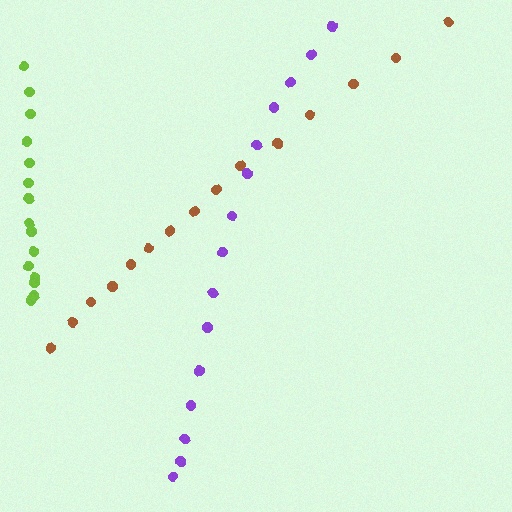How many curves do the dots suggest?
There are 3 distinct paths.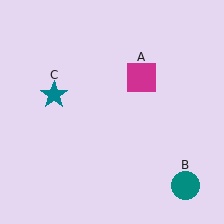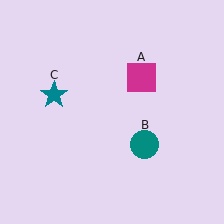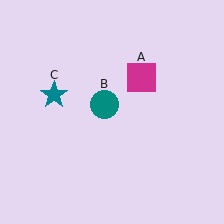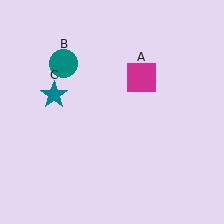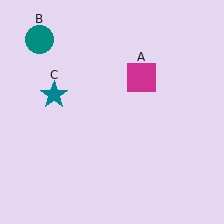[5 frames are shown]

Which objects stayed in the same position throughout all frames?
Magenta square (object A) and teal star (object C) remained stationary.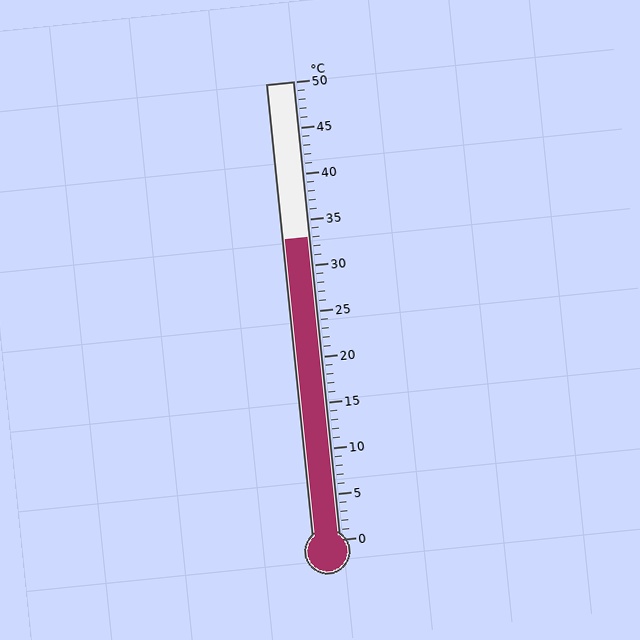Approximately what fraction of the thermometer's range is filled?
The thermometer is filled to approximately 65% of its range.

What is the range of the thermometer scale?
The thermometer scale ranges from 0°C to 50°C.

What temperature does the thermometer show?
The thermometer shows approximately 33°C.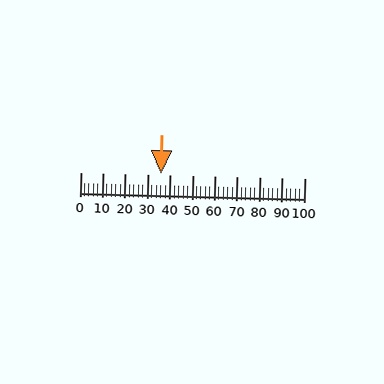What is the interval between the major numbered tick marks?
The major tick marks are spaced 10 units apart.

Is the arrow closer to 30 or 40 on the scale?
The arrow is closer to 40.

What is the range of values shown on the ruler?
The ruler shows values from 0 to 100.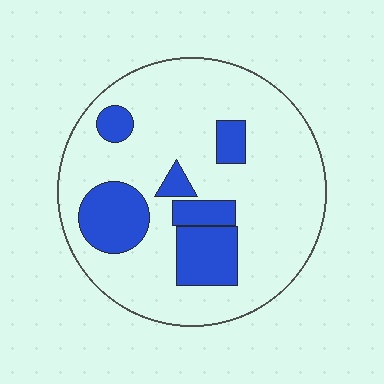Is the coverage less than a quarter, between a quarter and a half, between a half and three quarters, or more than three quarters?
Less than a quarter.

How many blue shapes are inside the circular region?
6.